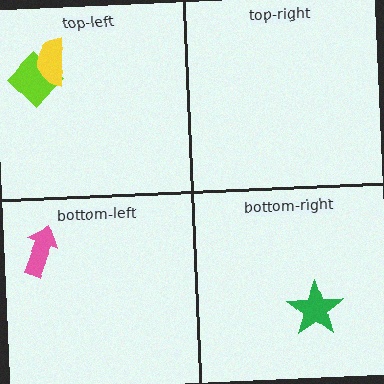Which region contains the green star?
The bottom-right region.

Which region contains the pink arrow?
The bottom-left region.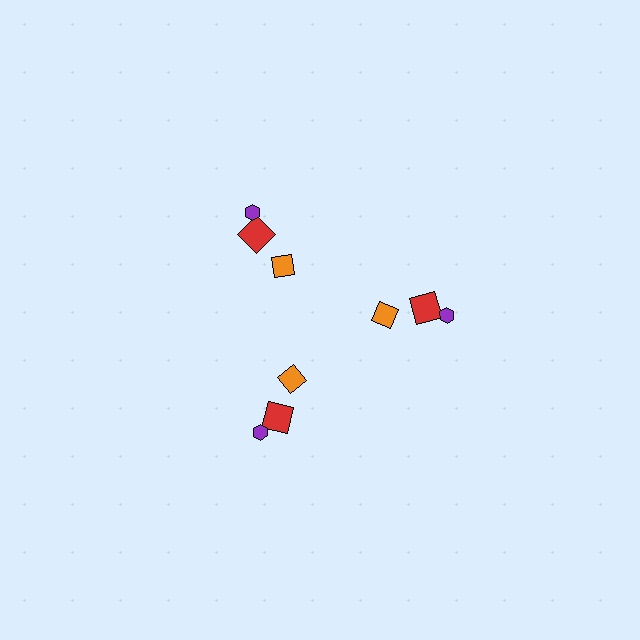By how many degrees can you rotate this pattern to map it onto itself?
The pattern maps onto itself every 120 degrees of rotation.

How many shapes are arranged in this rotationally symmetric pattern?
There are 9 shapes, arranged in 3 groups of 3.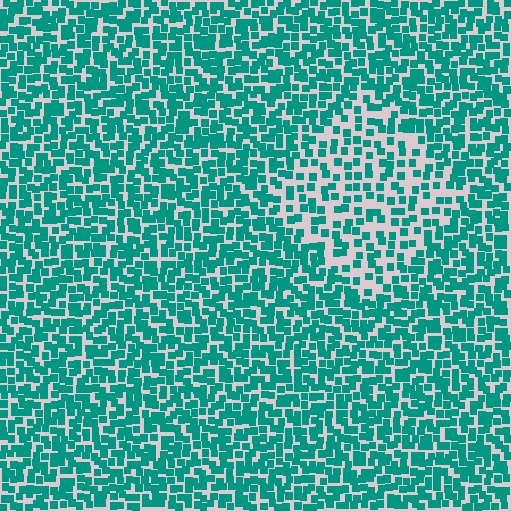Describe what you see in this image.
The image contains small teal elements arranged at two different densities. A diamond-shaped region is visible where the elements are less densely packed than the surrounding area.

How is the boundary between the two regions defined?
The boundary is defined by a change in element density (approximately 1.8x ratio). All elements are the same color, size, and shape.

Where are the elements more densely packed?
The elements are more densely packed outside the diamond boundary.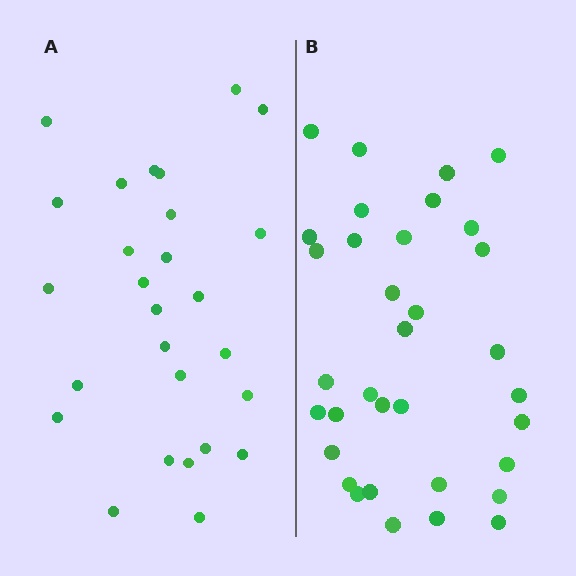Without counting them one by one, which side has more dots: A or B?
Region B (the right region) has more dots.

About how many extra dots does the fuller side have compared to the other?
Region B has roughly 8 or so more dots than region A.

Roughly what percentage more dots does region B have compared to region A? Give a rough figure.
About 25% more.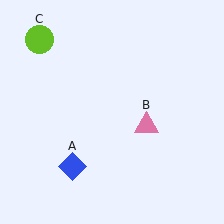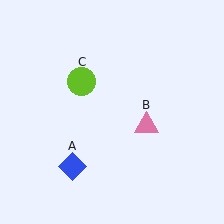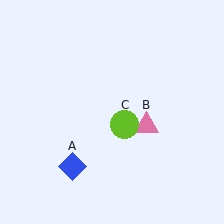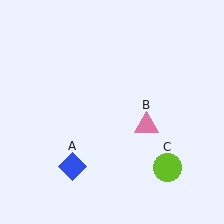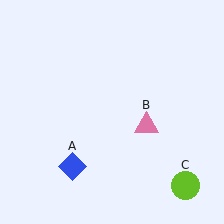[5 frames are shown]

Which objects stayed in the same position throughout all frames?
Blue diamond (object A) and pink triangle (object B) remained stationary.